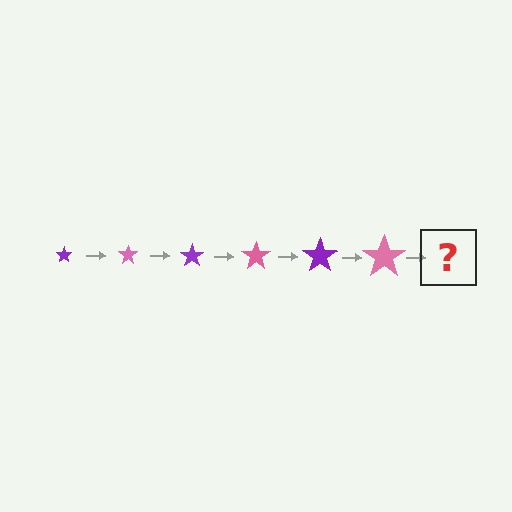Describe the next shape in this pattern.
It should be a purple star, larger than the previous one.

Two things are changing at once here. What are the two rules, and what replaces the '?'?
The two rules are that the star grows larger each step and the color cycles through purple and pink. The '?' should be a purple star, larger than the previous one.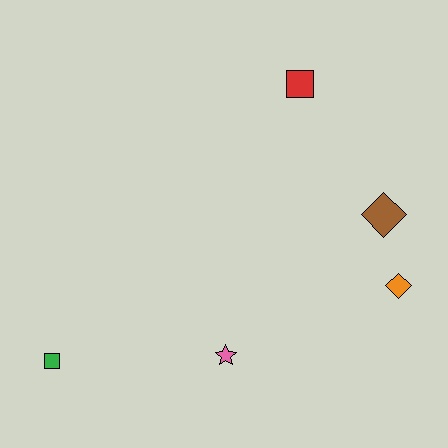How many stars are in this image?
There is 1 star.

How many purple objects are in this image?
There are no purple objects.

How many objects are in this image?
There are 5 objects.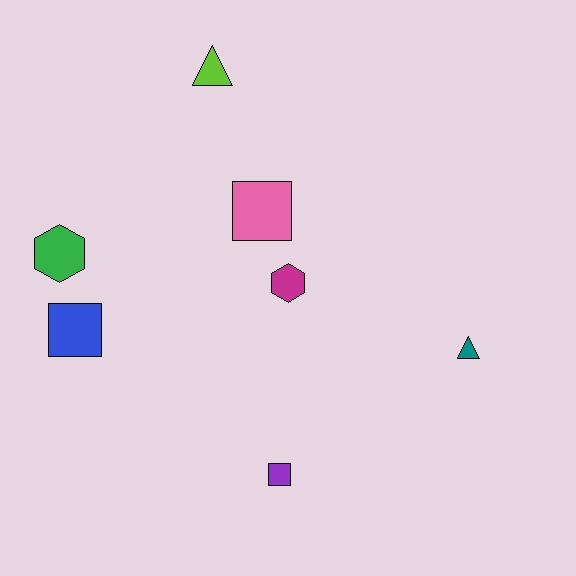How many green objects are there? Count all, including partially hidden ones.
There is 1 green object.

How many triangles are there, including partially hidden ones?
There are 2 triangles.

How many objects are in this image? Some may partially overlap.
There are 7 objects.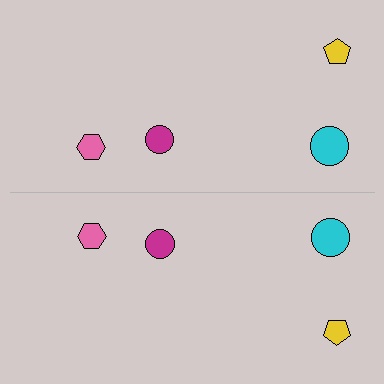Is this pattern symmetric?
Yes, this pattern has bilateral (reflection) symmetry.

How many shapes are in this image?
There are 8 shapes in this image.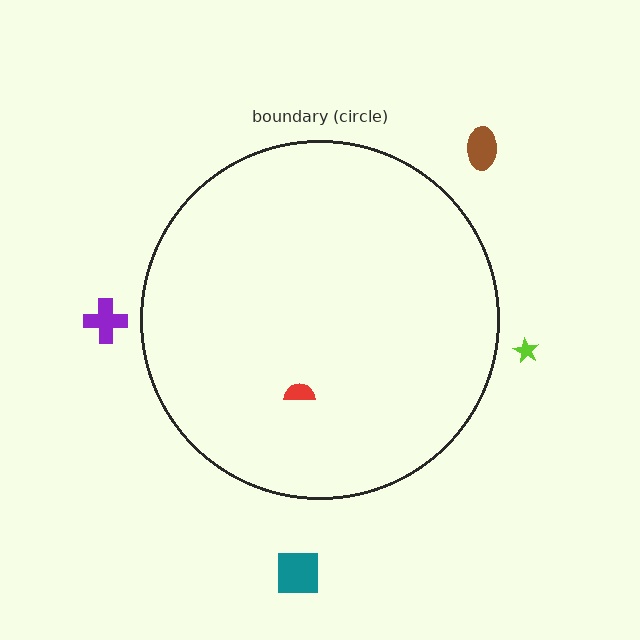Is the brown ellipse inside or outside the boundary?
Outside.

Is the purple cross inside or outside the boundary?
Outside.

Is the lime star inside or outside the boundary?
Outside.